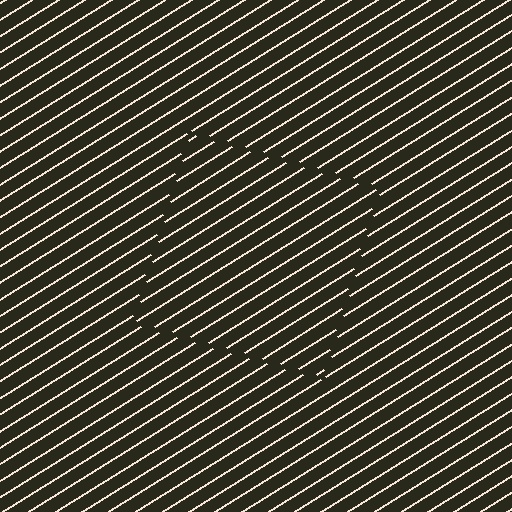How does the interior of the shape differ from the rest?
The interior of the shape contains the same grating, shifted by half a period — the contour is defined by the phase discontinuity where line-ends from the inner and outer gratings abut.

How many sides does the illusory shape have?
4 sides — the line-ends trace a square.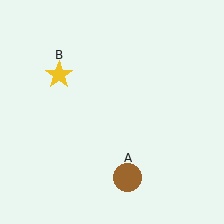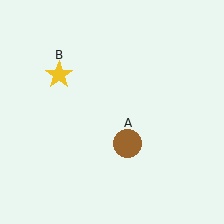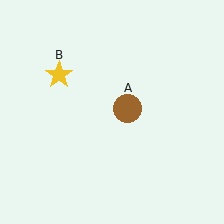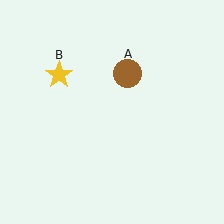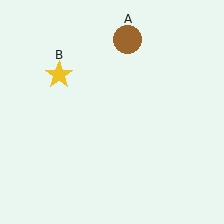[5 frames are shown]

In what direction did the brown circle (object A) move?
The brown circle (object A) moved up.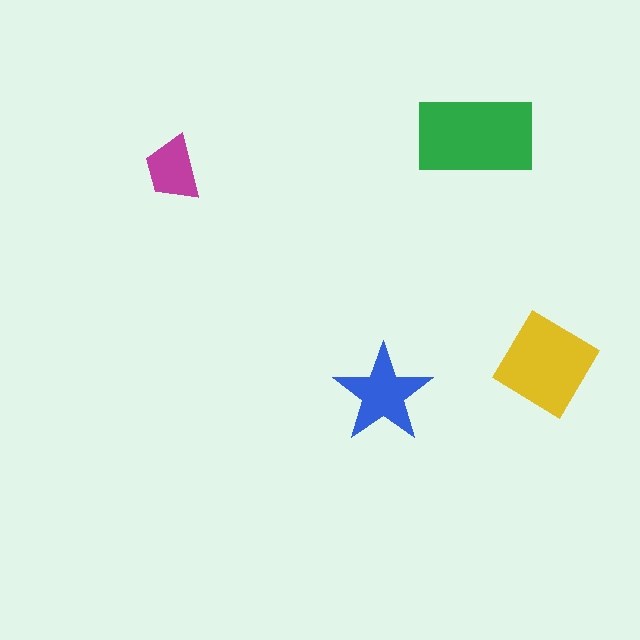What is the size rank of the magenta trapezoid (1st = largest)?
4th.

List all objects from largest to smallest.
The green rectangle, the yellow diamond, the blue star, the magenta trapezoid.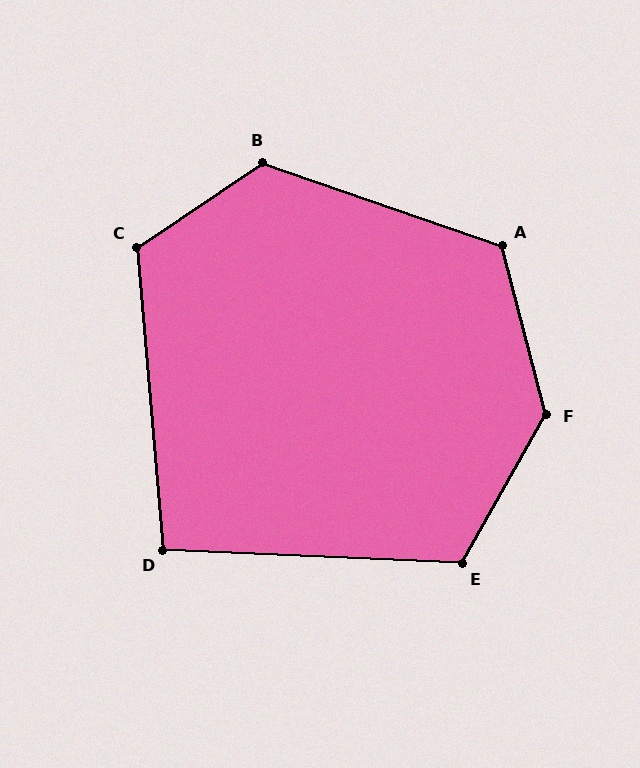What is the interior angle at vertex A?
Approximately 124 degrees (obtuse).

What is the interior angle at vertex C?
Approximately 119 degrees (obtuse).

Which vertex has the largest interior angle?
F, at approximately 136 degrees.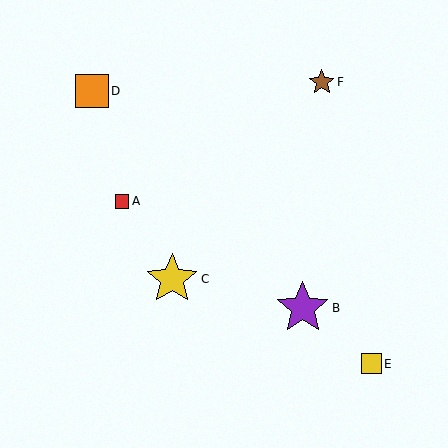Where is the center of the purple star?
The center of the purple star is at (303, 308).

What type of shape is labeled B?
Shape B is a purple star.